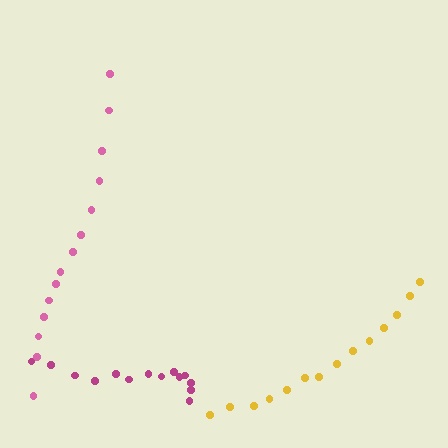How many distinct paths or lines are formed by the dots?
There are 3 distinct paths.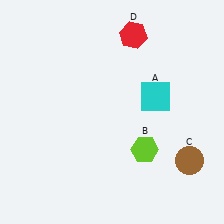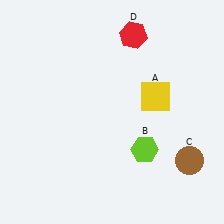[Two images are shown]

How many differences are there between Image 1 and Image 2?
There is 1 difference between the two images.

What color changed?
The square (A) changed from cyan in Image 1 to yellow in Image 2.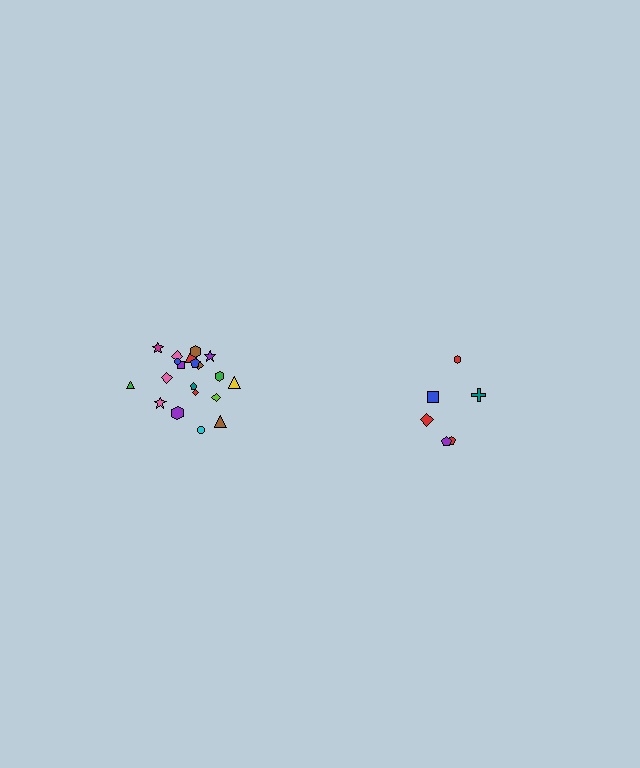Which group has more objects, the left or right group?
The left group.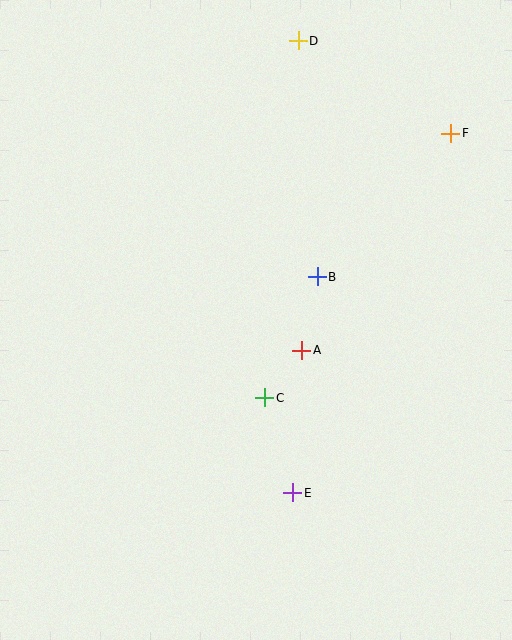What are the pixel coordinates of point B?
Point B is at (317, 277).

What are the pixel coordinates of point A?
Point A is at (302, 350).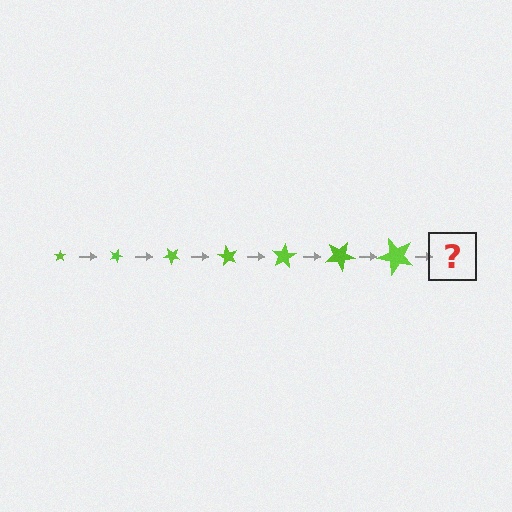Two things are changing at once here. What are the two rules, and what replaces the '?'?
The two rules are that the star grows larger each step and it rotates 20 degrees each step. The '?' should be a star, larger than the previous one and rotated 140 degrees from the start.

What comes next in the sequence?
The next element should be a star, larger than the previous one and rotated 140 degrees from the start.